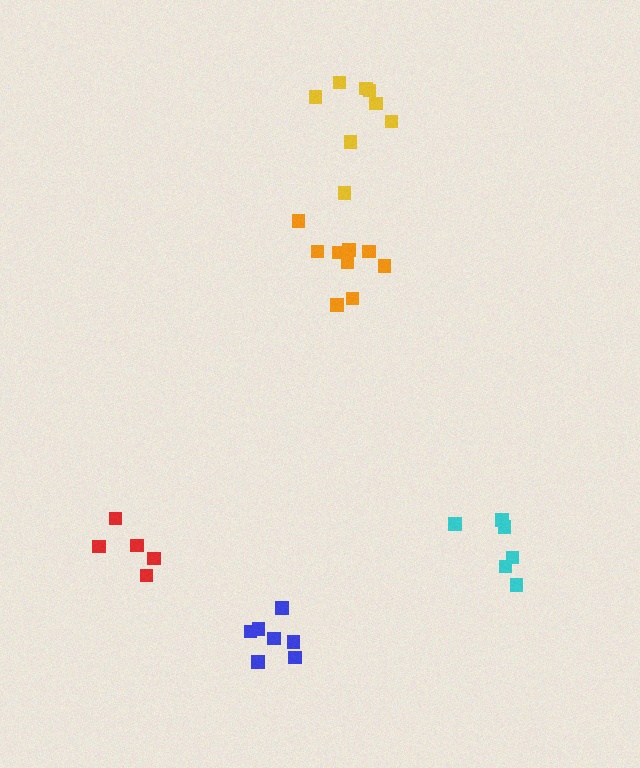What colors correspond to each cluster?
The clusters are colored: cyan, yellow, orange, red, blue.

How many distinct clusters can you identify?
There are 5 distinct clusters.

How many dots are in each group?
Group 1: 6 dots, Group 2: 8 dots, Group 3: 9 dots, Group 4: 5 dots, Group 5: 7 dots (35 total).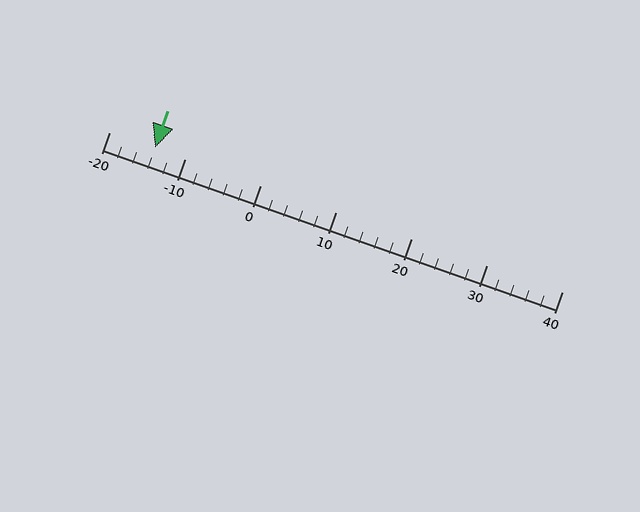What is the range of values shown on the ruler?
The ruler shows values from -20 to 40.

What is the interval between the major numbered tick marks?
The major tick marks are spaced 10 units apart.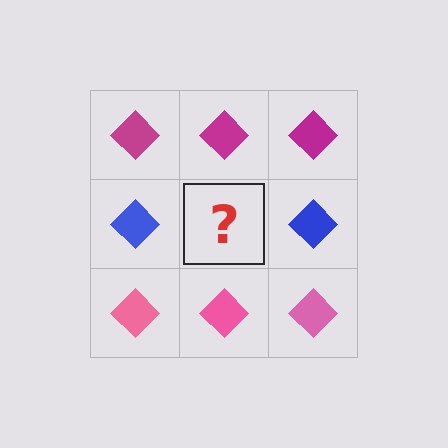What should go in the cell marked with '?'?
The missing cell should contain a blue diamond.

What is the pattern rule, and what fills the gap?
The rule is that each row has a consistent color. The gap should be filled with a blue diamond.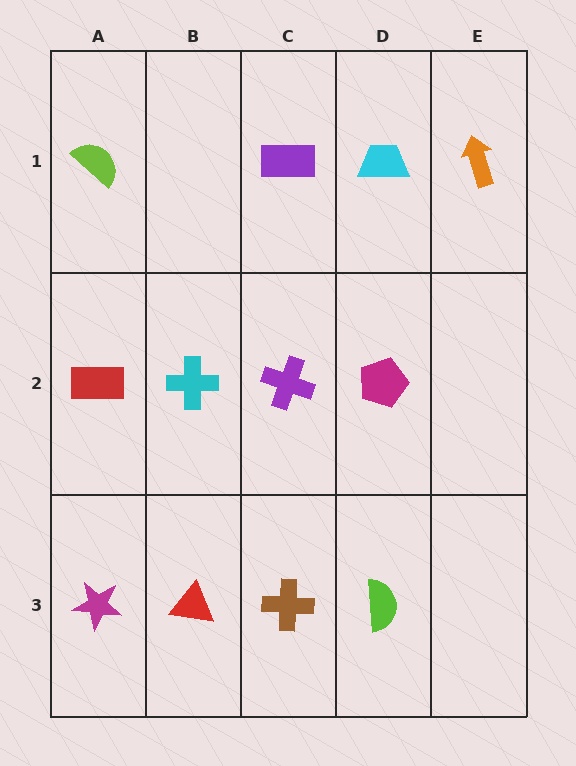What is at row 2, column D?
A magenta pentagon.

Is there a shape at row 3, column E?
No, that cell is empty.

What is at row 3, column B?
A red triangle.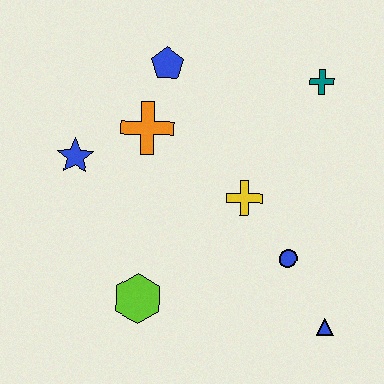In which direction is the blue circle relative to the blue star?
The blue circle is to the right of the blue star.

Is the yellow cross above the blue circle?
Yes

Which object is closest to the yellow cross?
The blue circle is closest to the yellow cross.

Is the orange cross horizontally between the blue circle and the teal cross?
No